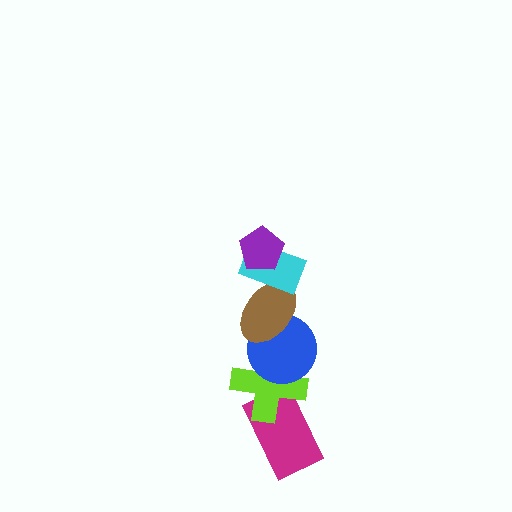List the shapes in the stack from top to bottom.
From top to bottom: the purple pentagon, the cyan rectangle, the brown ellipse, the blue circle, the lime cross, the magenta rectangle.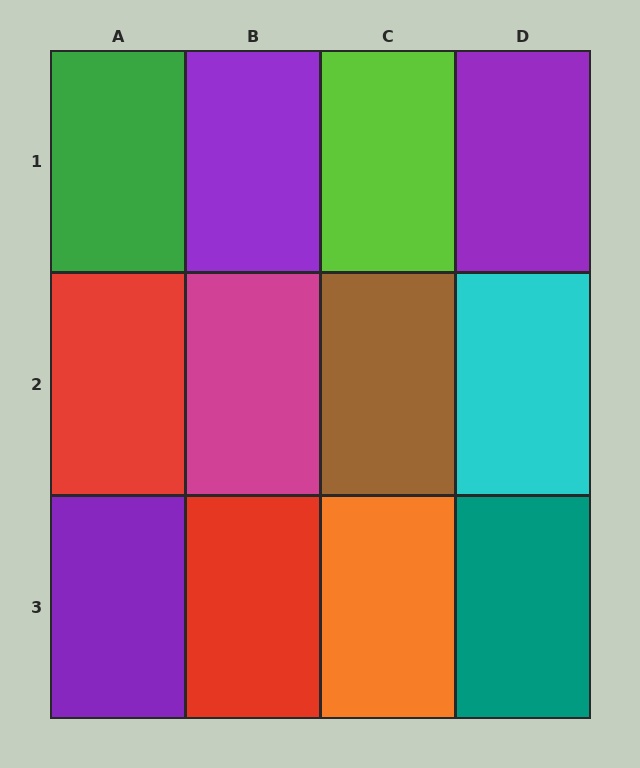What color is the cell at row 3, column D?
Teal.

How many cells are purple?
3 cells are purple.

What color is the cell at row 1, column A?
Green.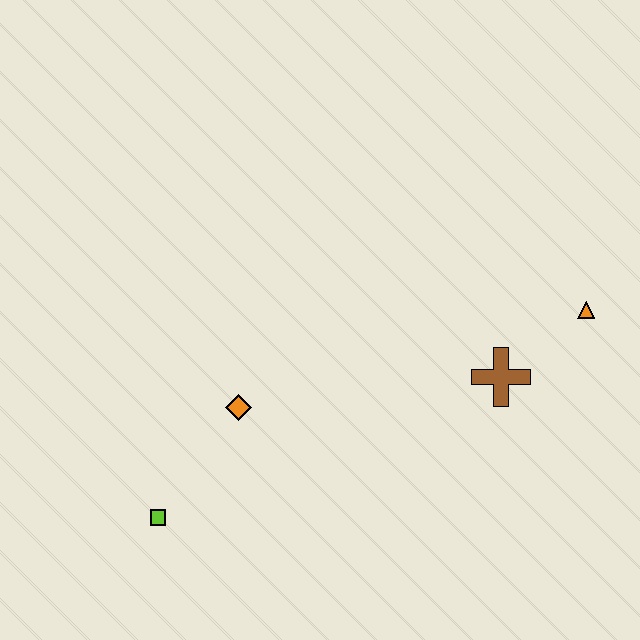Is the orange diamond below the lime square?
No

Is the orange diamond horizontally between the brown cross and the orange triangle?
No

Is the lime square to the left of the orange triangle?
Yes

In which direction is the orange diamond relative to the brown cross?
The orange diamond is to the left of the brown cross.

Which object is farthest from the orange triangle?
The lime square is farthest from the orange triangle.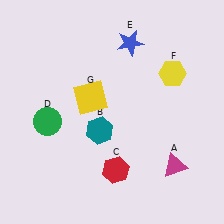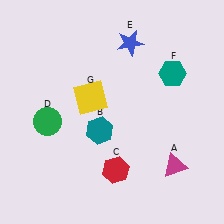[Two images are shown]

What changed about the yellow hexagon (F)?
In Image 1, F is yellow. In Image 2, it changed to teal.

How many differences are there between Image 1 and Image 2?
There is 1 difference between the two images.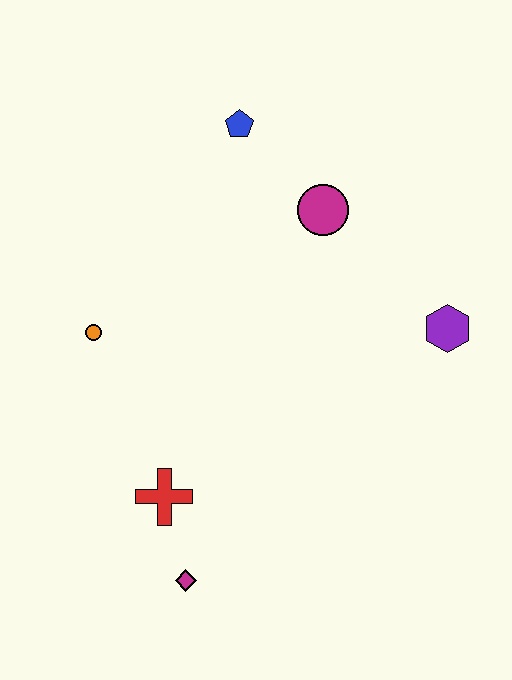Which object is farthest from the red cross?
The blue pentagon is farthest from the red cross.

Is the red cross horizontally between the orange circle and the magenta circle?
Yes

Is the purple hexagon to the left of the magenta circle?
No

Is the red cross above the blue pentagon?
No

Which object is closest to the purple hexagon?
The magenta circle is closest to the purple hexagon.